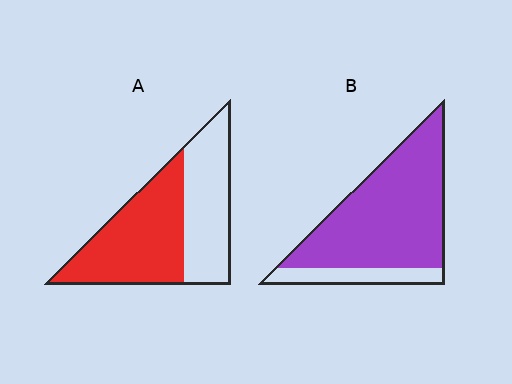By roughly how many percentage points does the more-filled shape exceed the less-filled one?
By roughly 25 percentage points (B over A).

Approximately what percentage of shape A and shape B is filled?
A is approximately 55% and B is approximately 85%.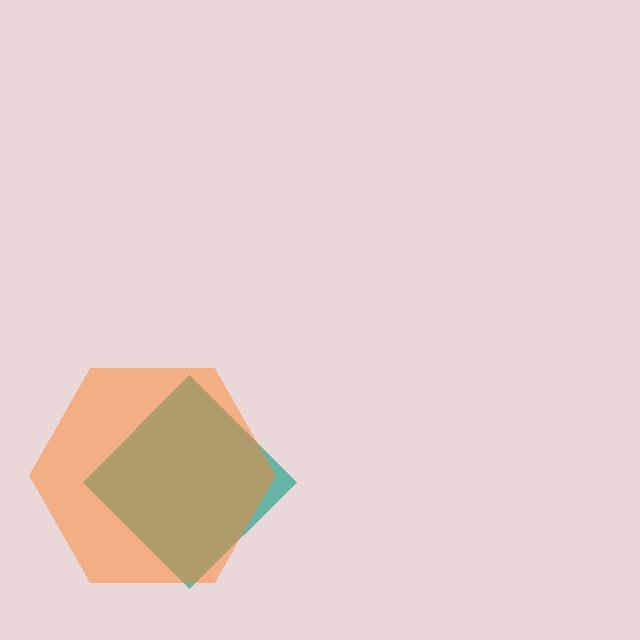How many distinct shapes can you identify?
There are 2 distinct shapes: a teal diamond, an orange hexagon.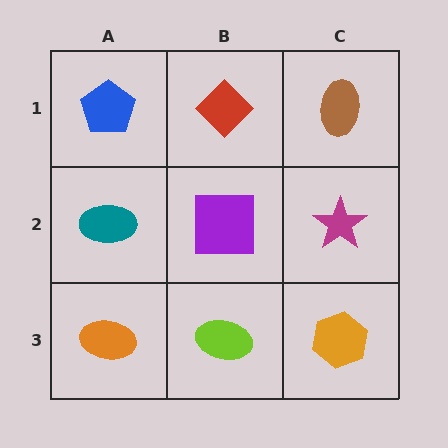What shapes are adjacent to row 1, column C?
A magenta star (row 2, column C), a red diamond (row 1, column B).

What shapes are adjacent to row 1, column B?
A purple square (row 2, column B), a blue pentagon (row 1, column A), a brown ellipse (row 1, column C).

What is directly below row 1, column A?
A teal ellipse.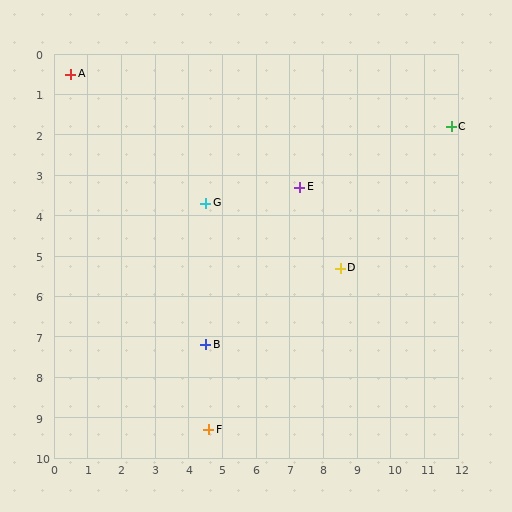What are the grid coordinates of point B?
Point B is at approximately (4.5, 7.2).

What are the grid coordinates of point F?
Point F is at approximately (4.6, 9.3).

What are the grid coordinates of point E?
Point E is at approximately (7.3, 3.3).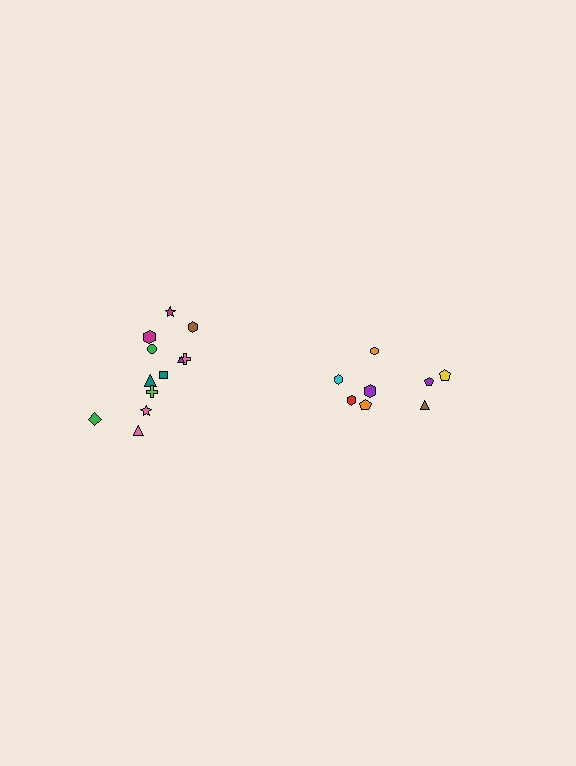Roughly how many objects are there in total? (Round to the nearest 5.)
Roughly 20 objects in total.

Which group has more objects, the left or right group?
The left group.